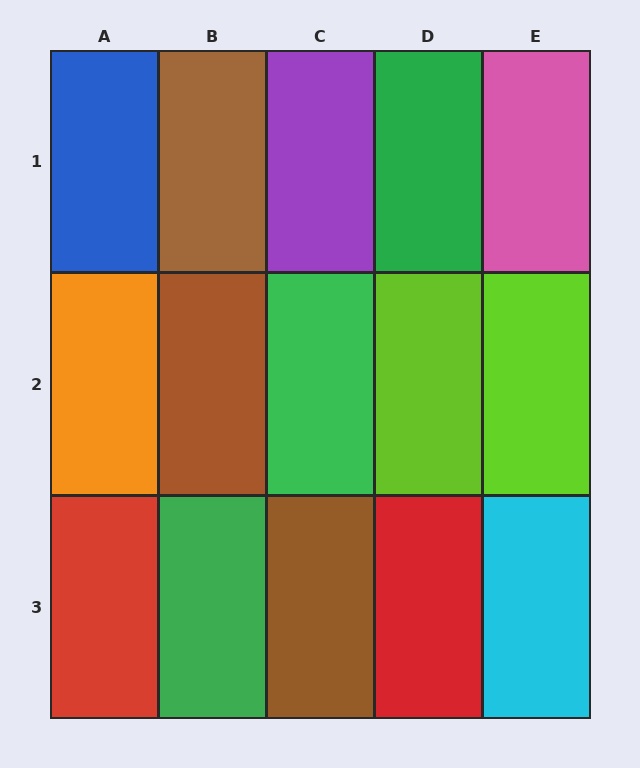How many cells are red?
2 cells are red.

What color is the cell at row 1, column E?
Pink.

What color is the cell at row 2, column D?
Lime.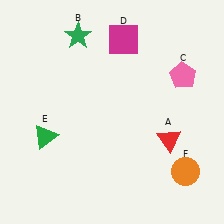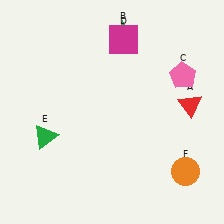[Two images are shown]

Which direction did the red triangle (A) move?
The red triangle (A) moved up.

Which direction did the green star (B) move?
The green star (B) moved right.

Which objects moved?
The objects that moved are: the red triangle (A), the green star (B).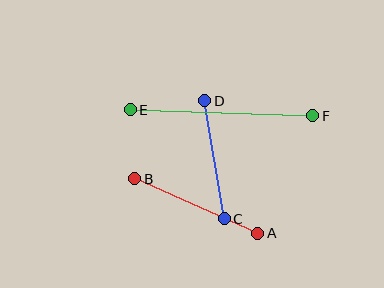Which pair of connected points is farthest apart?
Points E and F are farthest apart.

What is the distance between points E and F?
The distance is approximately 183 pixels.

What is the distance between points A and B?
The distance is approximately 135 pixels.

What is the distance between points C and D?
The distance is approximately 120 pixels.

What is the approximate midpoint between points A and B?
The midpoint is at approximately (196, 206) pixels.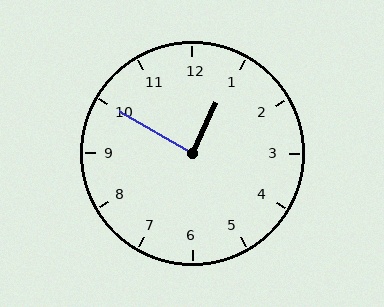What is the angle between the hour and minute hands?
Approximately 85 degrees.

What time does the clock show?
12:50.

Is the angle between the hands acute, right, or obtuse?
It is right.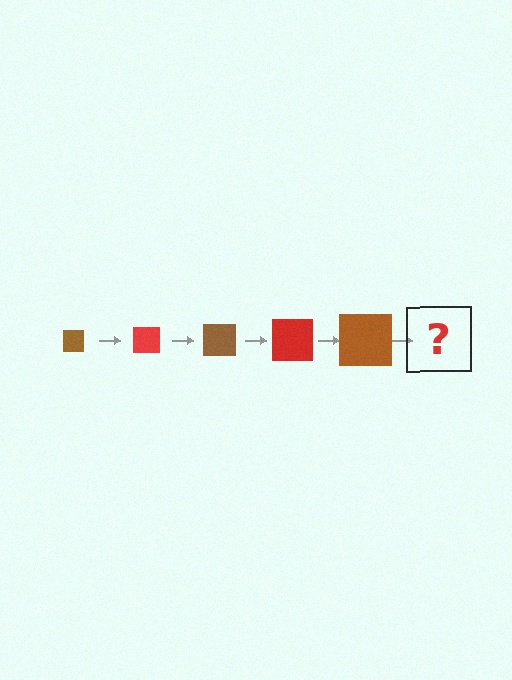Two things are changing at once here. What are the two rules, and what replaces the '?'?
The two rules are that the square grows larger each step and the color cycles through brown and red. The '?' should be a red square, larger than the previous one.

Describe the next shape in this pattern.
It should be a red square, larger than the previous one.